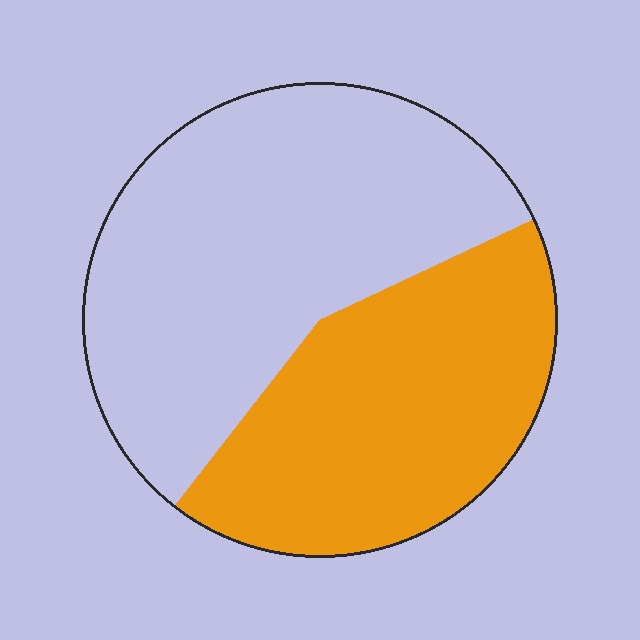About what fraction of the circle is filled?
About two fifths (2/5).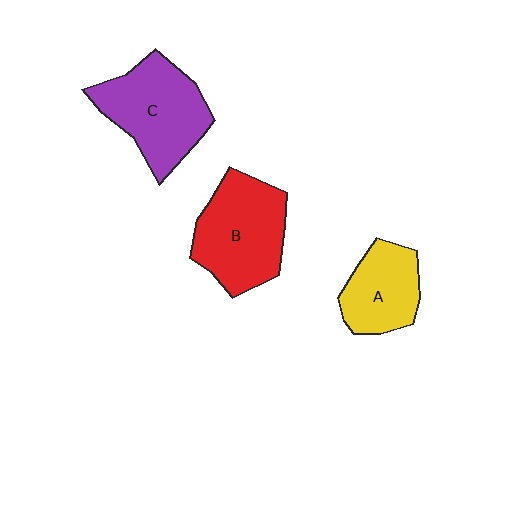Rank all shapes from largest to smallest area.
From largest to smallest: C (purple), B (red), A (yellow).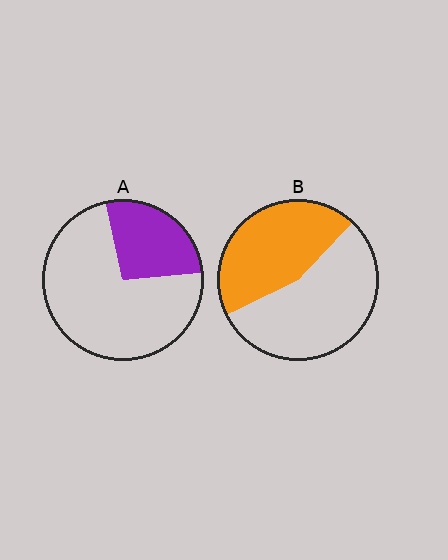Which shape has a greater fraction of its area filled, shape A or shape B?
Shape B.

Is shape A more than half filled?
No.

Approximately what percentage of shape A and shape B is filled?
A is approximately 25% and B is approximately 45%.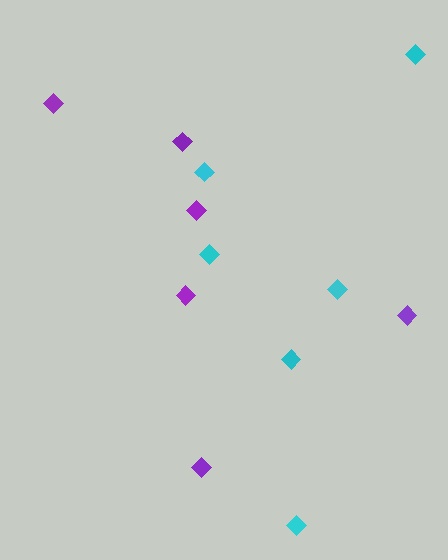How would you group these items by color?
There are 2 groups: one group of purple diamonds (6) and one group of cyan diamonds (6).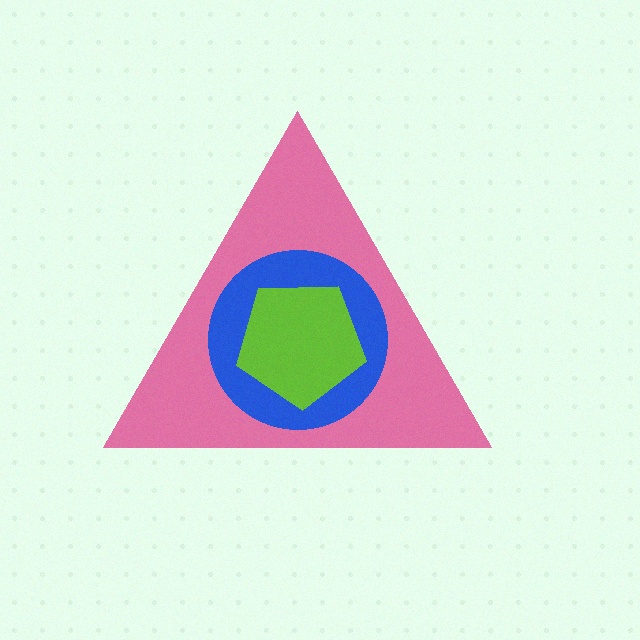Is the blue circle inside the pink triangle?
Yes.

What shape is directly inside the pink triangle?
The blue circle.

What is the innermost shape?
The lime pentagon.